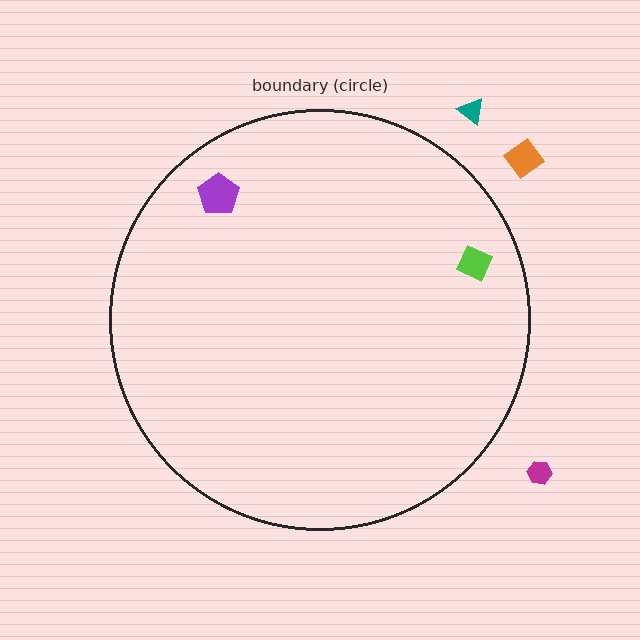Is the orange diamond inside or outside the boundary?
Outside.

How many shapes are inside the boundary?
2 inside, 3 outside.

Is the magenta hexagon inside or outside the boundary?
Outside.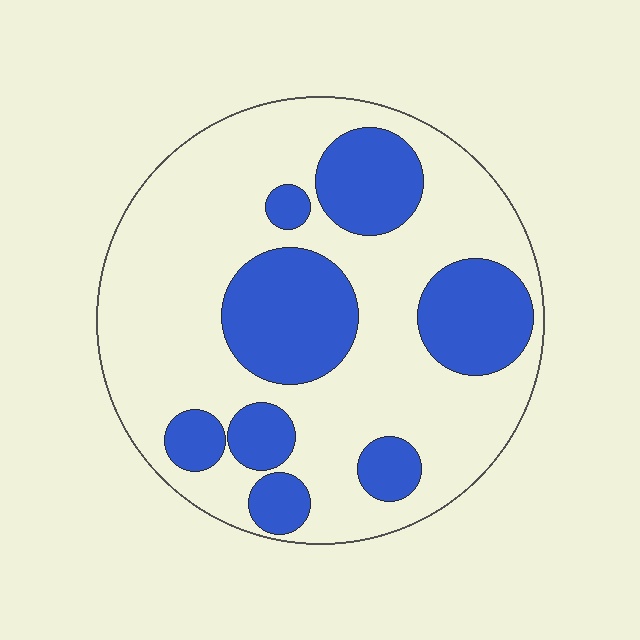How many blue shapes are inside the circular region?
8.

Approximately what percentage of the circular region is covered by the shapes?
Approximately 30%.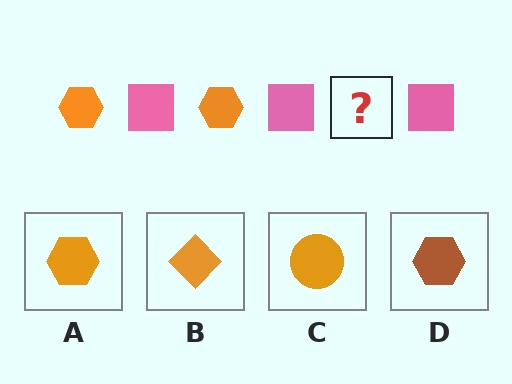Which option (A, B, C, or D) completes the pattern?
A.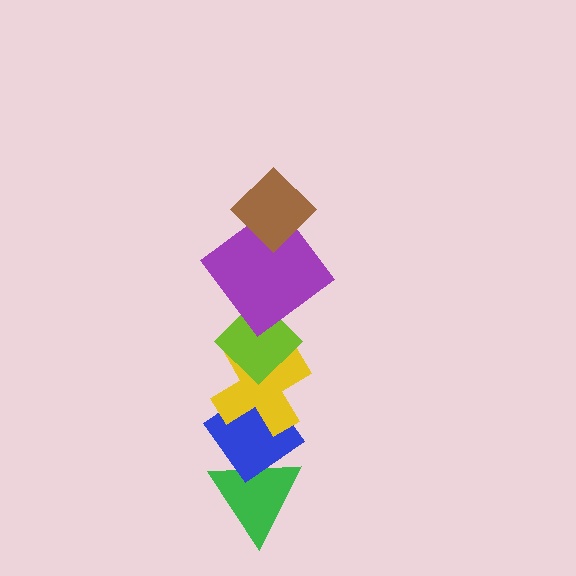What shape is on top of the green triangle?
The blue diamond is on top of the green triangle.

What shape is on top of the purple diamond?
The brown diamond is on top of the purple diamond.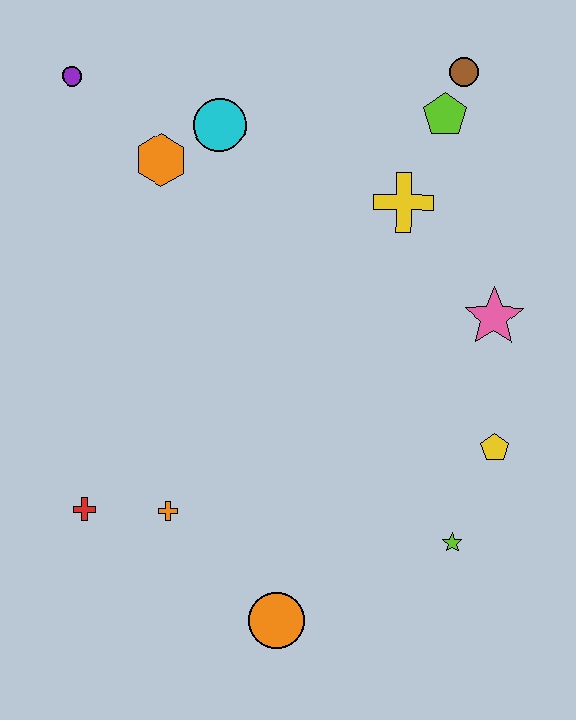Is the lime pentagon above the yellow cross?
Yes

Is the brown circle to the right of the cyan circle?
Yes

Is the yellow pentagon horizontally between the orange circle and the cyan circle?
No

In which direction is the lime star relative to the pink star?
The lime star is below the pink star.